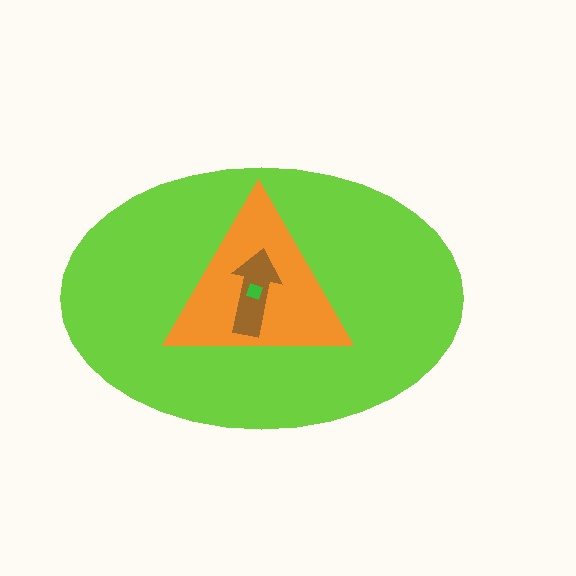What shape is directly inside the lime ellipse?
The orange triangle.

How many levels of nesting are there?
4.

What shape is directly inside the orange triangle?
The brown arrow.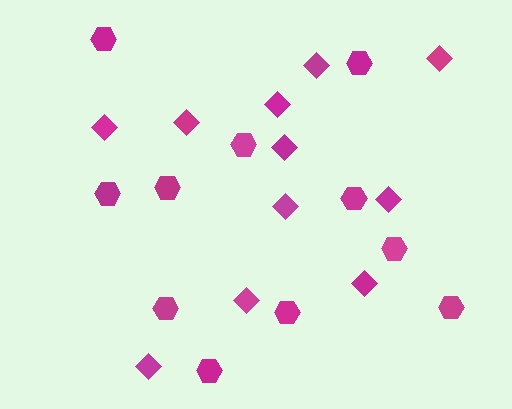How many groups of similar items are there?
There are 2 groups: one group of diamonds (11) and one group of hexagons (11).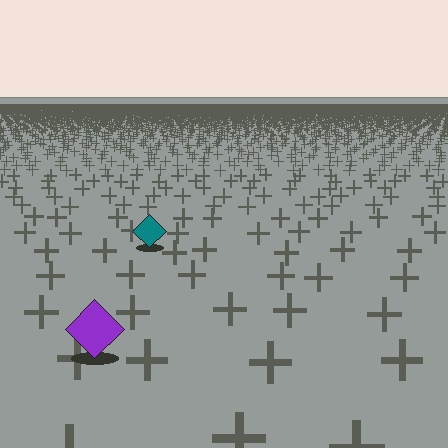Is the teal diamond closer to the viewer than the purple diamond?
No. The purple diamond is closer — you can tell from the texture gradient: the ground texture is coarser near it.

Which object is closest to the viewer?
The purple diamond is closest. The texture marks near it are larger and more spread out.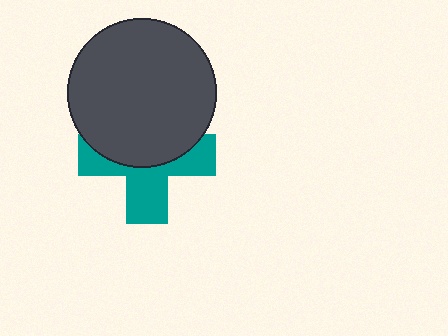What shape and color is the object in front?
The object in front is a dark gray circle.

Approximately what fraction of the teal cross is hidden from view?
Roughly 52% of the teal cross is hidden behind the dark gray circle.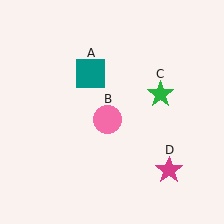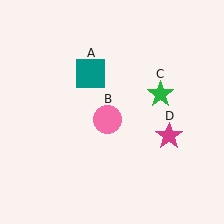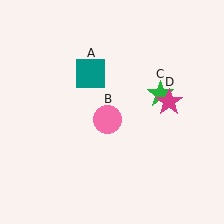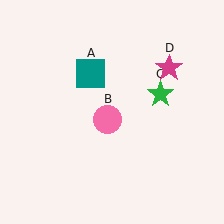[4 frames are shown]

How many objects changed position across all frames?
1 object changed position: magenta star (object D).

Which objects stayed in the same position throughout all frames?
Teal square (object A) and pink circle (object B) and green star (object C) remained stationary.